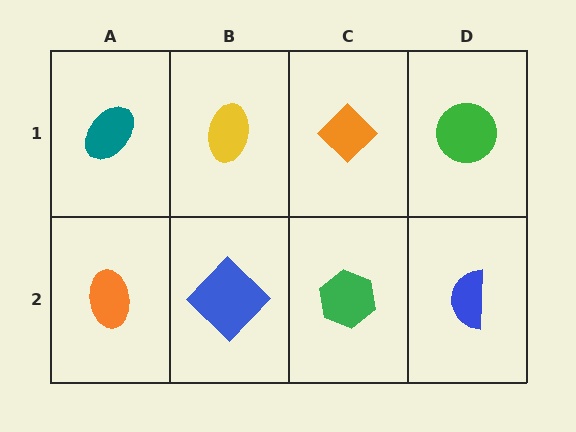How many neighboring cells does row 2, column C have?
3.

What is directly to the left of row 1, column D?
An orange diamond.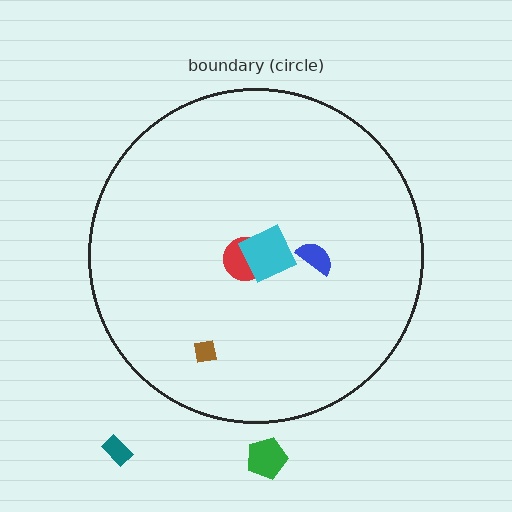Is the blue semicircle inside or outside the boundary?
Inside.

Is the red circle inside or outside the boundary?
Inside.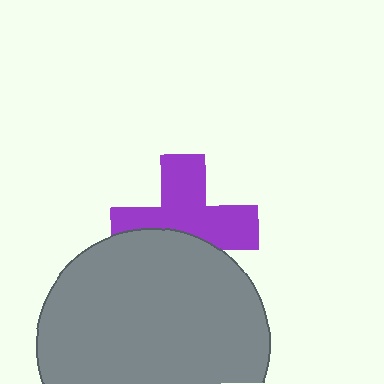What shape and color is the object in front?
The object in front is a gray circle.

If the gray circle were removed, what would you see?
You would see the complete purple cross.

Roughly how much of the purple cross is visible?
About half of it is visible (roughly 62%).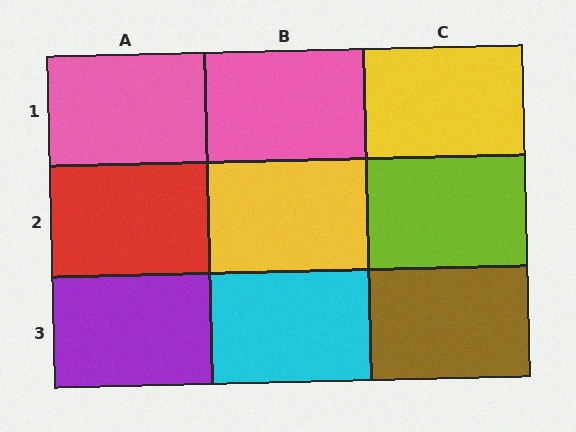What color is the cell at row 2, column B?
Yellow.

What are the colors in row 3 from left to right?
Purple, cyan, brown.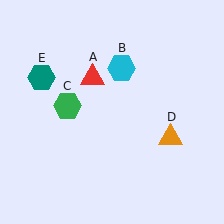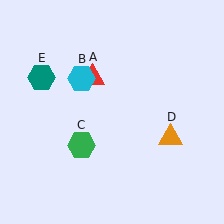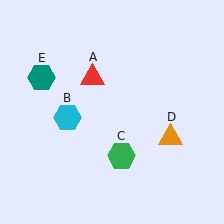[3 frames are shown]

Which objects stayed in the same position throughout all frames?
Red triangle (object A) and orange triangle (object D) and teal hexagon (object E) remained stationary.